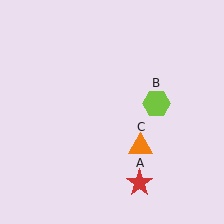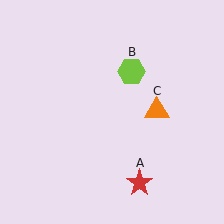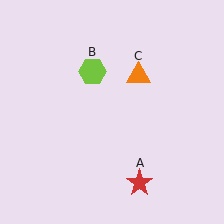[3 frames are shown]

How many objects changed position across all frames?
2 objects changed position: lime hexagon (object B), orange triangle (object C).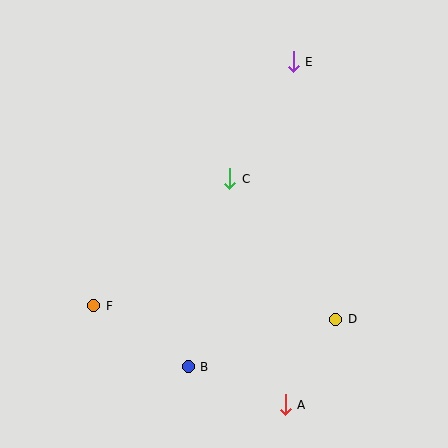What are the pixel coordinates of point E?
Point E is at (293, 62).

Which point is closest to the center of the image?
Point C at (230, 179) is closest to the center.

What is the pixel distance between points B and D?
The distance between B and D is 155 pixels.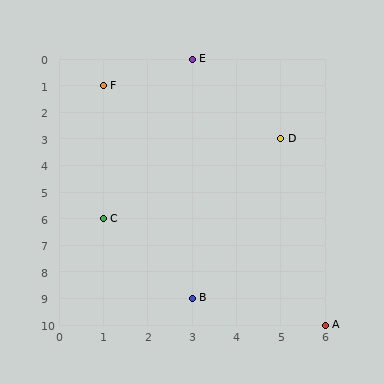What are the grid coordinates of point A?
Point A is at grid coordinates (6, 10).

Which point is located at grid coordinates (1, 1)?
Point F is at (1, 1).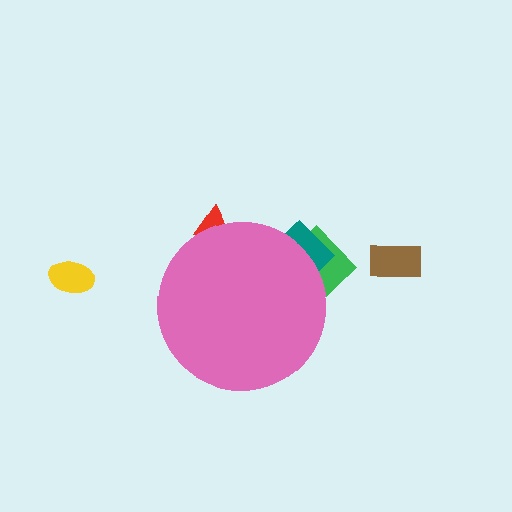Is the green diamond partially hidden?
Yes, the green diamond is partially hidden behind the pink circle.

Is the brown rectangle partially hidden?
No, the brown rectangle is fully visible.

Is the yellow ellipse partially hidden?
No, the yellow ellipse is fully visible.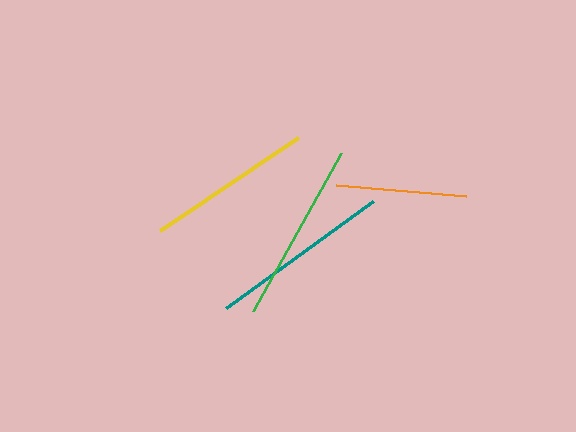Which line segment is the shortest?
The orange line is the shortest at approximately 130 pixels.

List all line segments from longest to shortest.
From longest to shortest: teal, green, yellow, orange.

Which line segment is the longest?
The teal line is the longest at approximately 181 pixels.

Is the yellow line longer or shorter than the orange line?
The yellow line is longer than the orange line.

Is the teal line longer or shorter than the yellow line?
The teal line is longer than the yellow line.